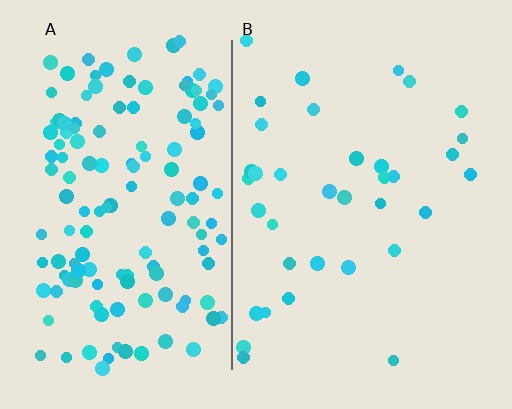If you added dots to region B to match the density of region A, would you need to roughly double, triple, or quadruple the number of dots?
Approximately quadruple.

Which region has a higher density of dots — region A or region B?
A (the left).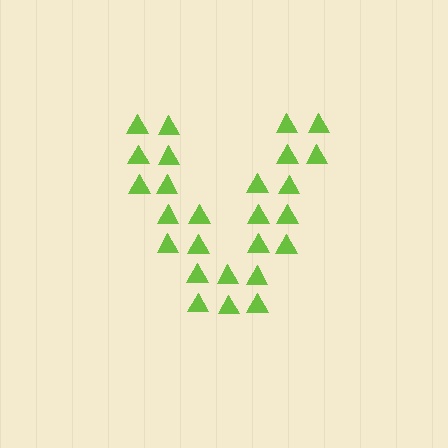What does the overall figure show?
The overall figure shows the letter V.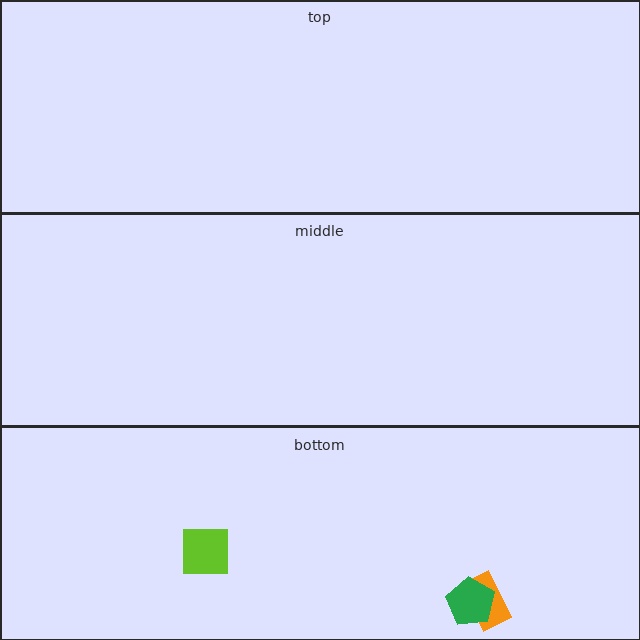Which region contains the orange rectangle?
The bottom region.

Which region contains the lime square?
The bottom region.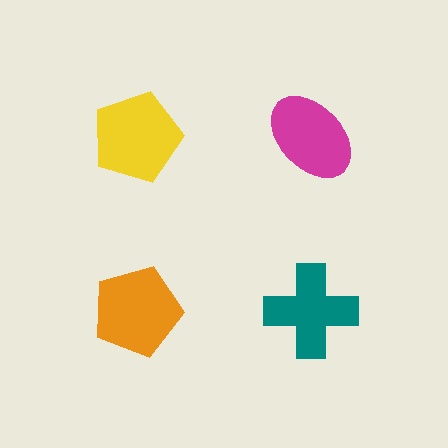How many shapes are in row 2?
2 shapes.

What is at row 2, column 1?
An orange pentagon.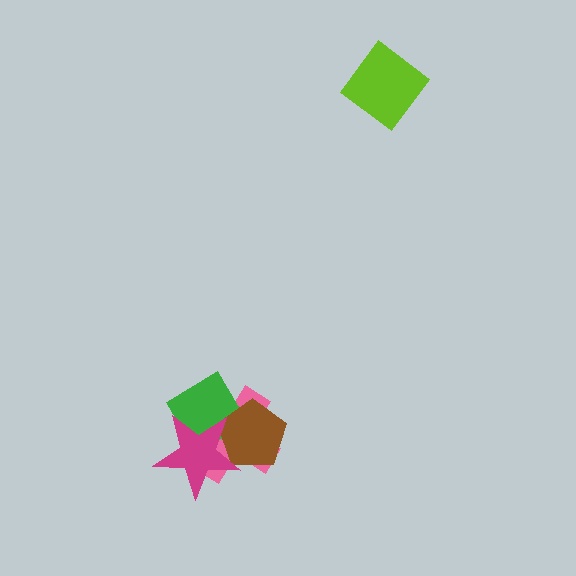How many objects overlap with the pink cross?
3 objects overlap with the pink cross.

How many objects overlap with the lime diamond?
0 objects overlap with the lime diamond.